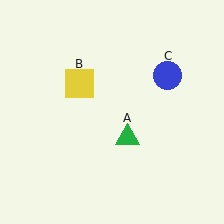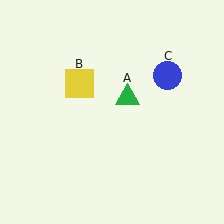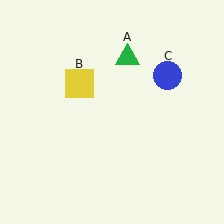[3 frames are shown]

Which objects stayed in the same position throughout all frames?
Yellow square (object B) and blue circle (object C) remained stationary.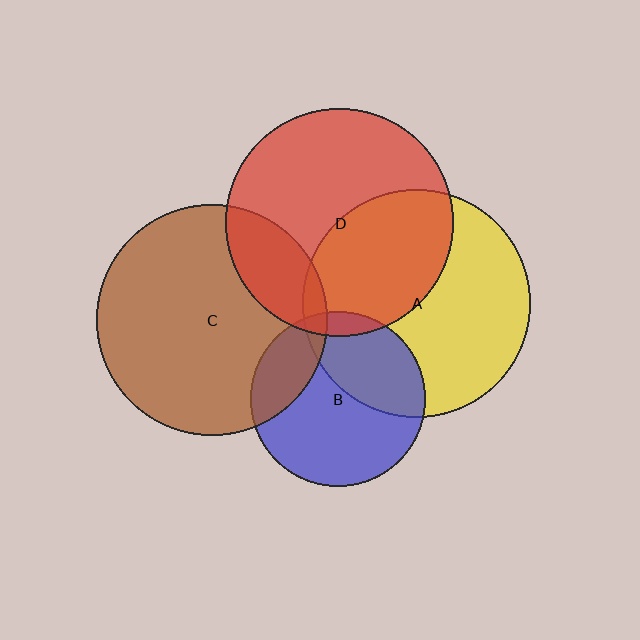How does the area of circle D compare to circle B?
Approximately 1.7 times.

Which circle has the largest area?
Circle C (brown).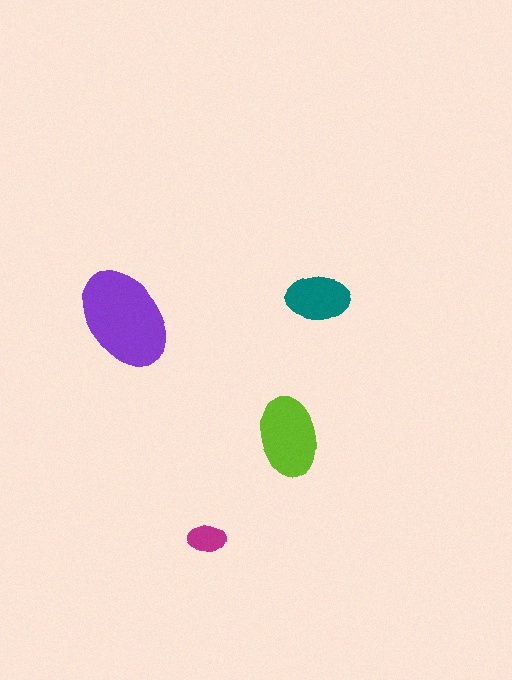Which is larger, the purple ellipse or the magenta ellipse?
The purple one.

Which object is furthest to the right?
The teal ellipse is rightmost.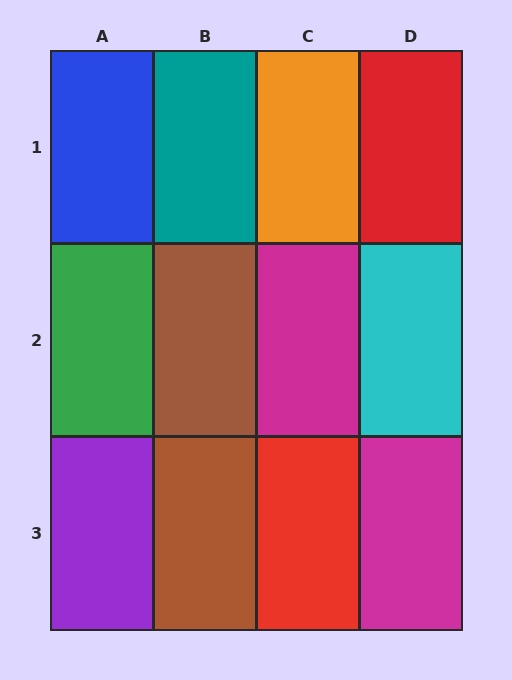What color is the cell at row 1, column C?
Orange.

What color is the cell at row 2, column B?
Brown.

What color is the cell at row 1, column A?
Blue.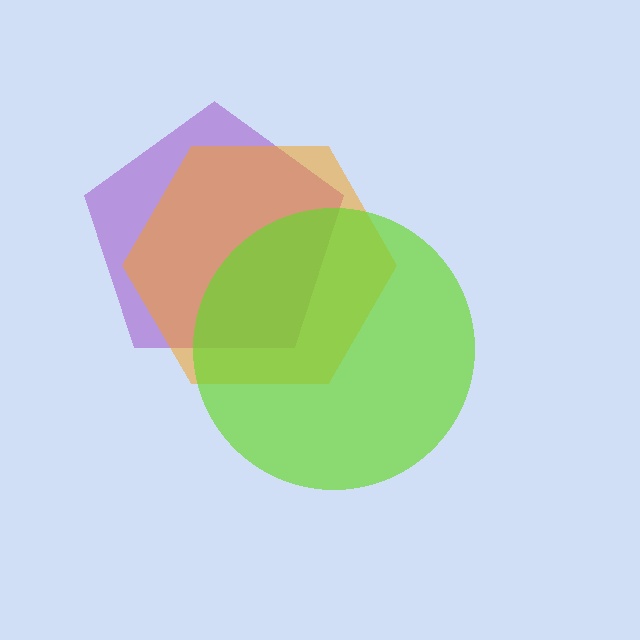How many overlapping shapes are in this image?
There are 3 overlapping shapes in the image.